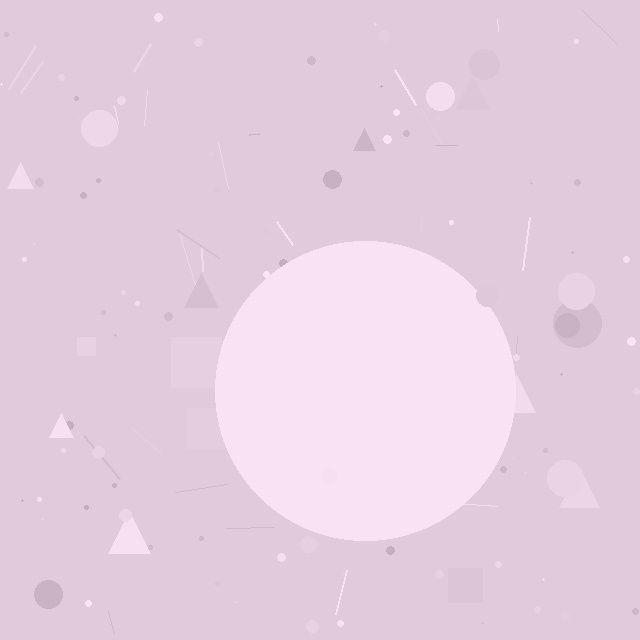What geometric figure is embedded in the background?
A circle is embedded in the background.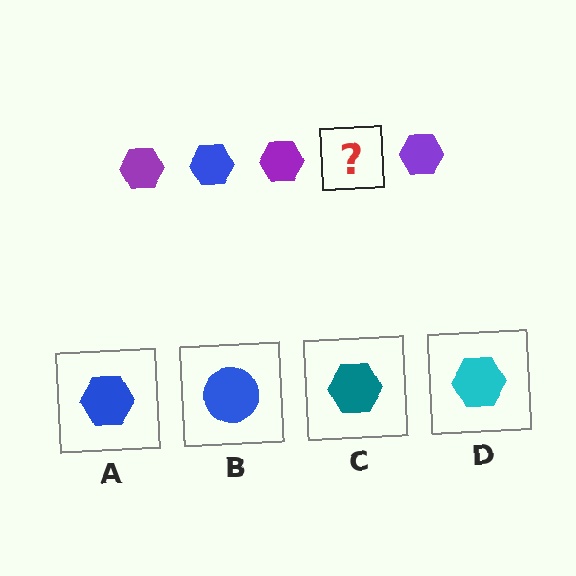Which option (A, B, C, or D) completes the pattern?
A.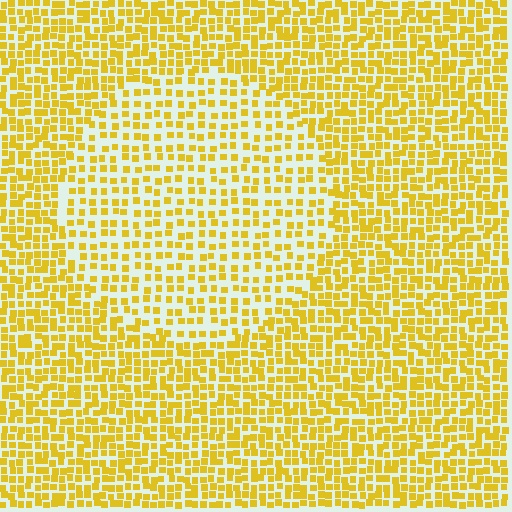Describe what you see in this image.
The image contains small yellow elements arranged at two different densities. A circle-shaped region is visible where the elements are less densely packed than the surrounding area.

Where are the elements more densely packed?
The elements are more densely packed outside the circle boundary.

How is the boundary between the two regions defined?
The boundary is defined by a change in element density (approximately 1.7x ratio). All elements are the same color, size, and shape.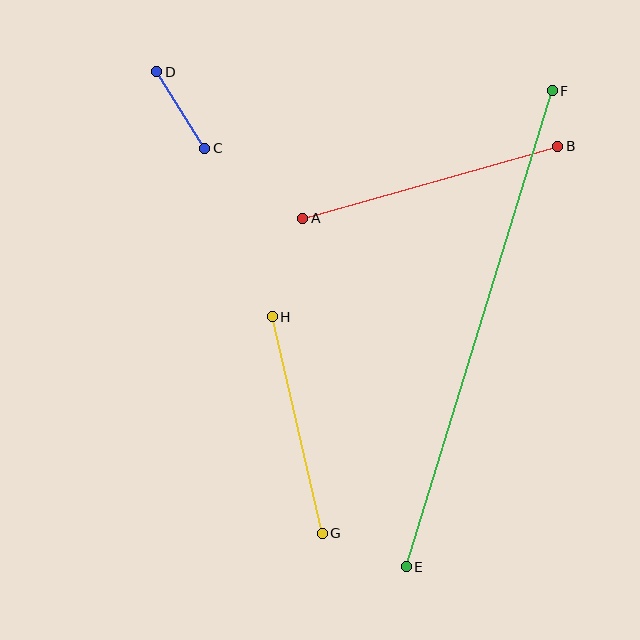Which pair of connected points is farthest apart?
Points E and F are farthest apart.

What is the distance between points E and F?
The distance is approximately 498 pixels.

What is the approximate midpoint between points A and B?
The midpoint is at approximately (430, 182) pixels.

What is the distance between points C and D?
The distance is approximately 90 pixels.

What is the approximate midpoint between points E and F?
The midpoint is at approximately (479, 329) pixels.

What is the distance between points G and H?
The distance is approximately 222 pixels.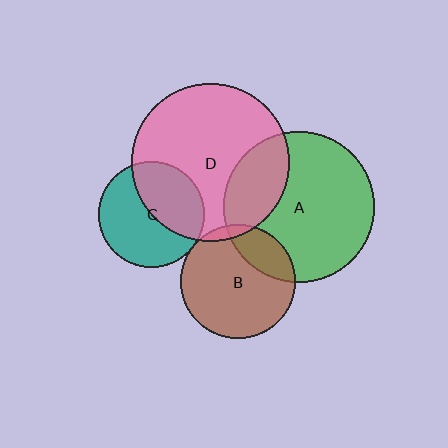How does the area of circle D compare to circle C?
Approximately 2.2 times.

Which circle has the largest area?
Circle D (pink).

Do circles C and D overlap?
Yes.